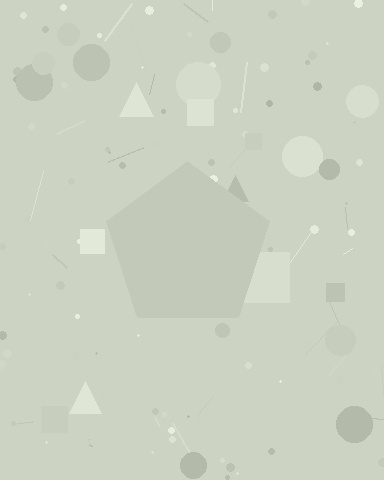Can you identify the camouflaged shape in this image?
The camouflaged shape is a pentagon.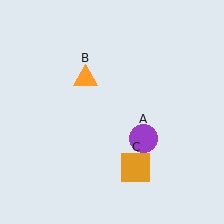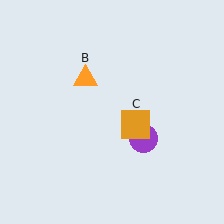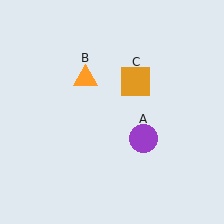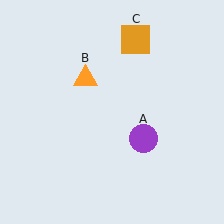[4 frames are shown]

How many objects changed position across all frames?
1 object changed position: orange square (object C).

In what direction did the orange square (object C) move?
The orange square (object C) moved up.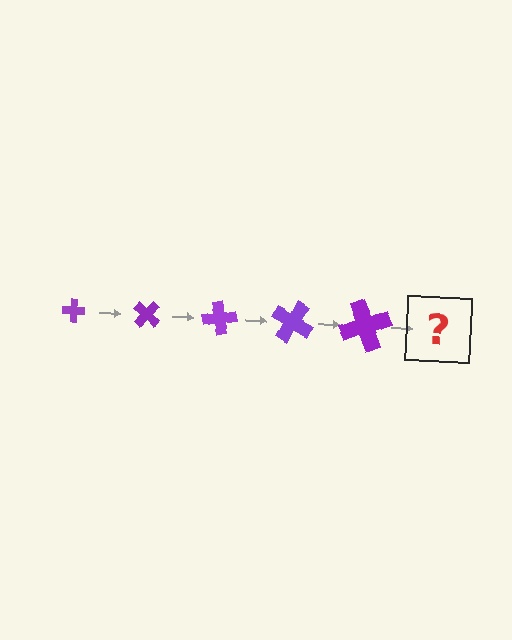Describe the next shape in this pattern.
It should be a cross, larger than the previous one and rotated 200 degrees from the start.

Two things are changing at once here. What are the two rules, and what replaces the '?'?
The two rules are that the cross grows larger each step and it rotates 40 degrees each step. The '?' should be a cross, larger than the previous one and rotated 200 degrees from the start.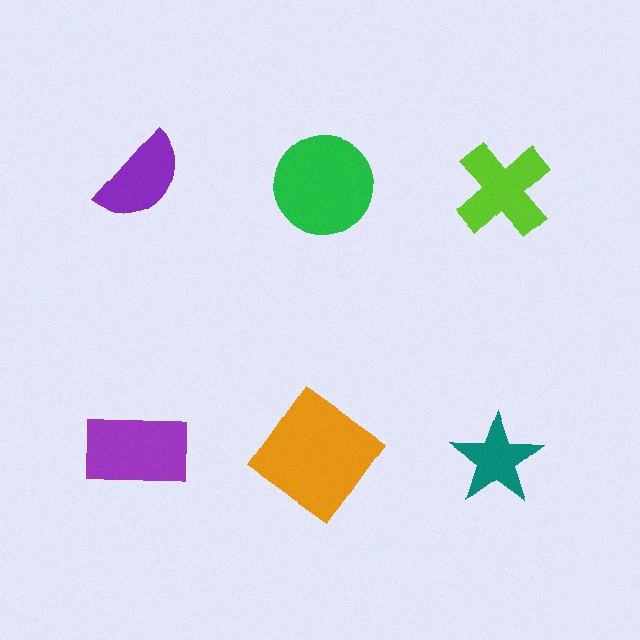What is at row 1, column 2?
A green circle.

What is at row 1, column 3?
A lime cross.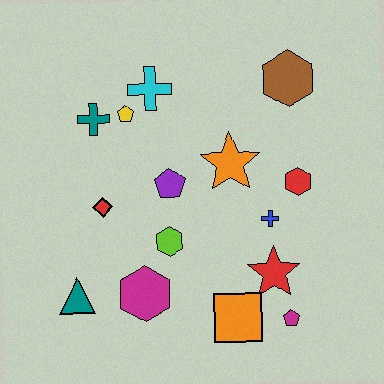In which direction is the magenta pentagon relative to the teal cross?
The magenta pentagon is below the teal cross.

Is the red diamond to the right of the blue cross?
No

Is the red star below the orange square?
No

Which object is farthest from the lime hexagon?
The brown hexagon is farthest from the lime hexagon.